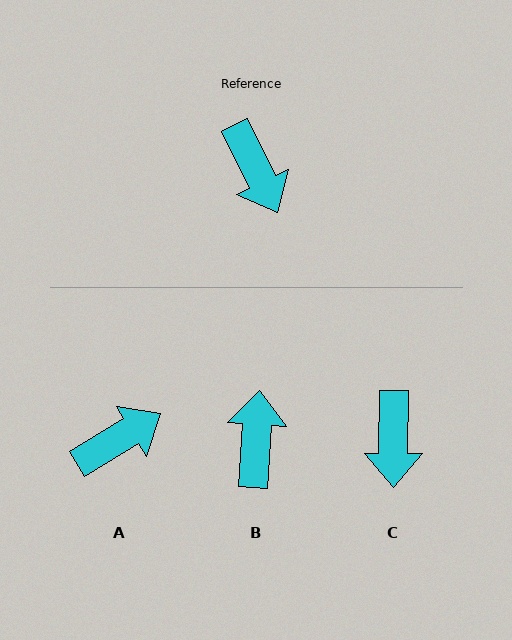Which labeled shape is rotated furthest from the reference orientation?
B, about 150 degrees away.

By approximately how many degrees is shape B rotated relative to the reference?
Approximately 150 degrees counter-clockwise.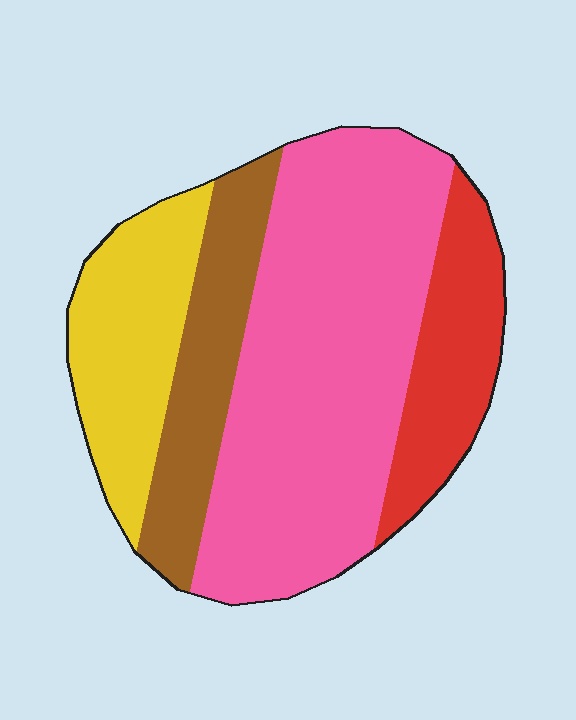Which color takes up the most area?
Pink, at roughly 50%.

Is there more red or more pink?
Pink.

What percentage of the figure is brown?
Brown takes up less than a sixth of the figure.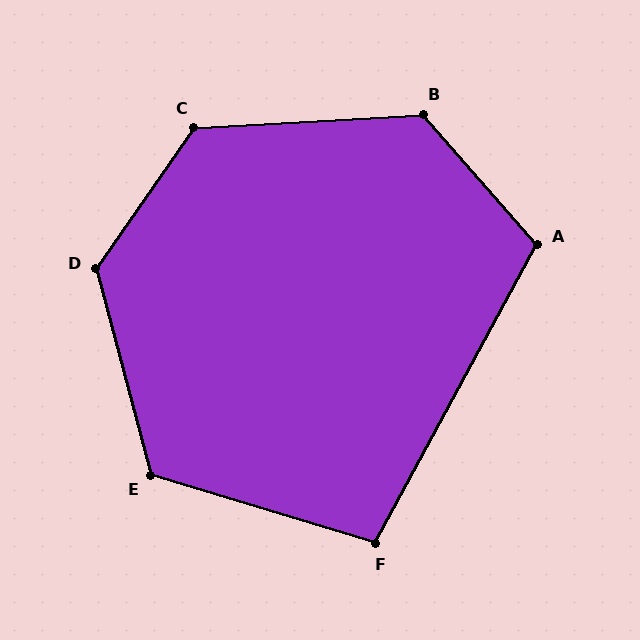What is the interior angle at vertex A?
Approximately 110 degrees (obtuse).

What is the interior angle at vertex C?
Approximately 128 degrees (obtuse).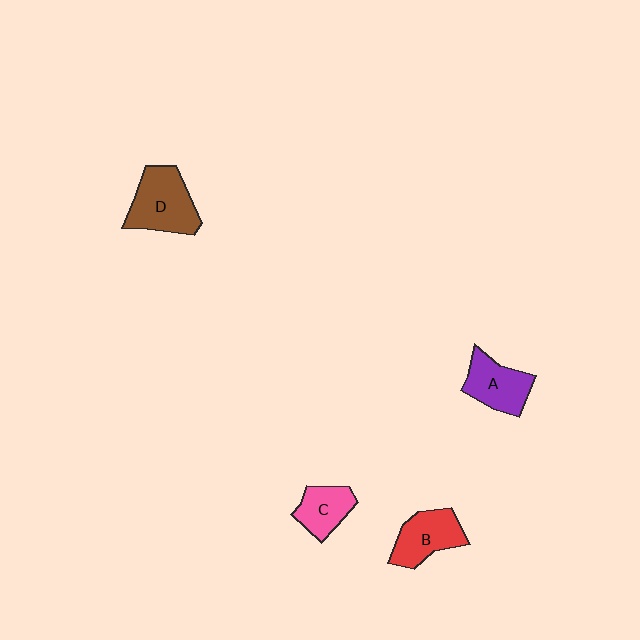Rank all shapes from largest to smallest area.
From largest to smallest: D (brown), B (red), A (purple), C (pink).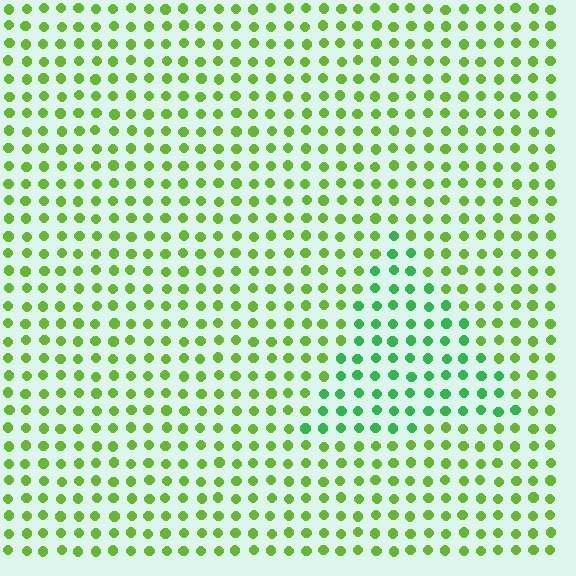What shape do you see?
I see a triangle.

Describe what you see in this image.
The image is filled with small lime elements in a uniform arrangement. A triangle-shaped region is visible where the elements are tinted to a slightly different hue, forming a subtle color boundary.